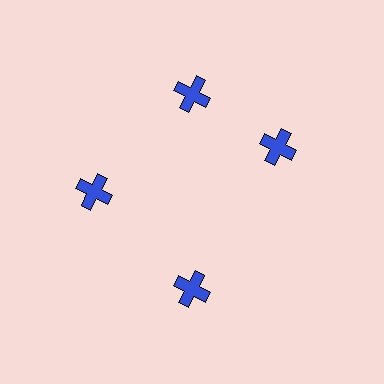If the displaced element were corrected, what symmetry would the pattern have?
It would have 4-fold rotational symmetry — the pattern would map onto itself every 90 degrees.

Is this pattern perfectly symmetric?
No. The 4 blue crosses are arranged in a ring, but one element near the 3 o'clock position is rotated out of alignment along the ring, breaking the 4-fold rotational symmetry.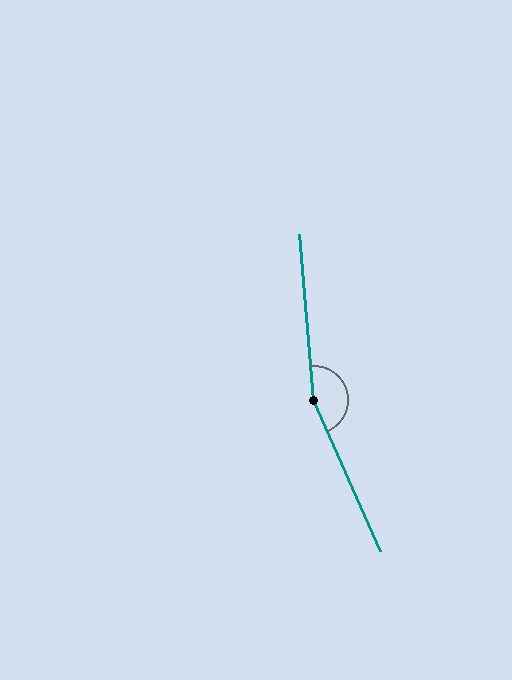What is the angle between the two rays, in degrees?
Approximately 161 degrees.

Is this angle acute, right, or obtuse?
It is obtuse.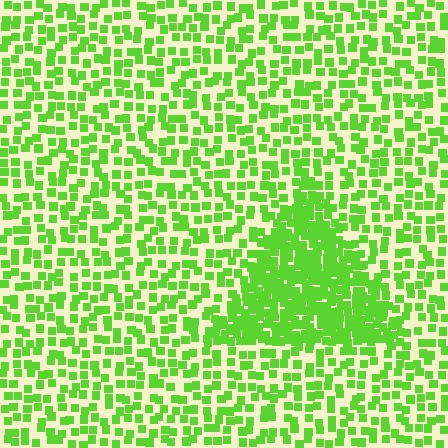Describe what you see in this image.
The image contains small lime elements arranged at two different densities. A triangle-shaped region is visible where the elements are more densely packed than the surrounding area.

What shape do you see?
I see a triangle.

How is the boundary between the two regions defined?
The boundary is defined by a change in element density (approximately 2.3x ratio). All elements are the same color, size, and shape.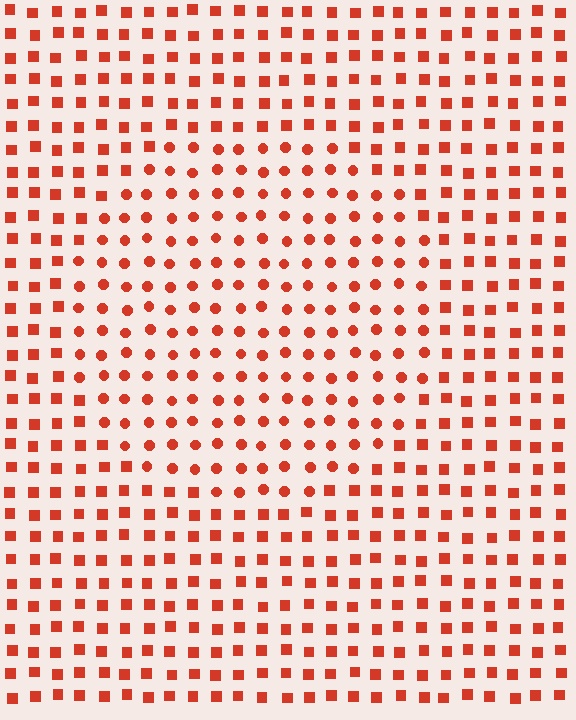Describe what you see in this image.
The image is filled with small red elements arranged in a uniform grid. A circle-shaped region contains circles, while the surrounding area contains squares. The boundary is defined purely by the change in element shape.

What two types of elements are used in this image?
The image uses circles inside the circle region and squares outside it.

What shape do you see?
I see a circle.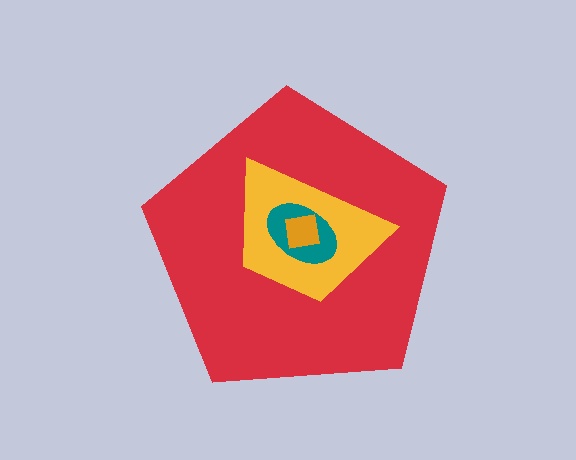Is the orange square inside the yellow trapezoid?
Yes.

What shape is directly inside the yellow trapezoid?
The teal ellipse.